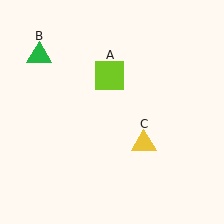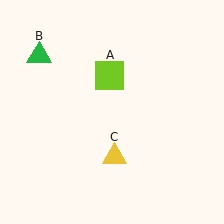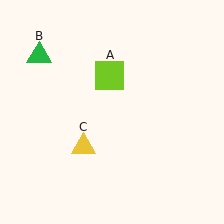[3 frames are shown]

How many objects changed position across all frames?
1 object changed position: yellow triangle (object C).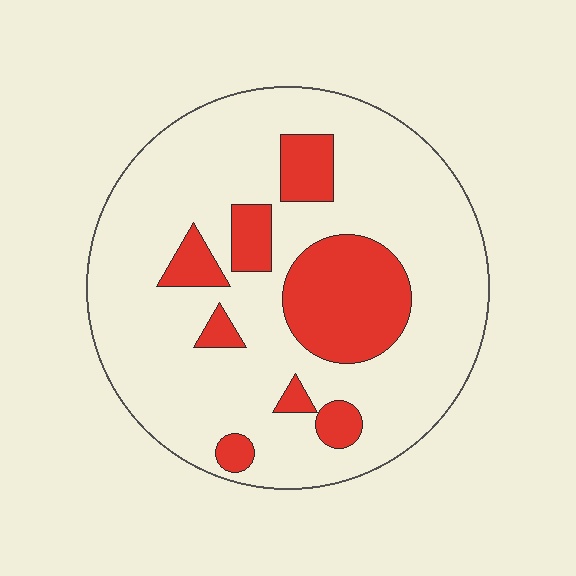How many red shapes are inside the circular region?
8.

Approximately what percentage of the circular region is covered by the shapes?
Approximately 20%.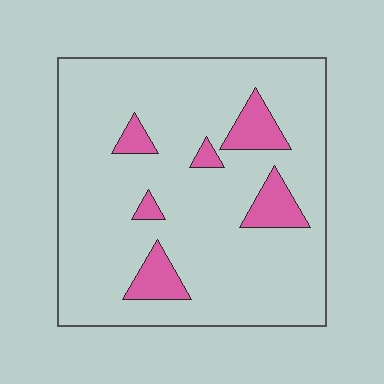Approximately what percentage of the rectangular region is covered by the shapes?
Approximately 10%.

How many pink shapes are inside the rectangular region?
6.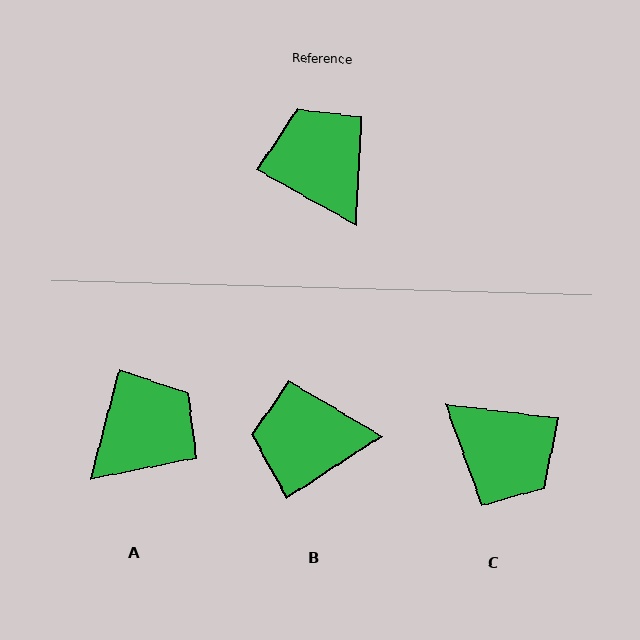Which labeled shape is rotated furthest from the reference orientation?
C, about 158 degrees away.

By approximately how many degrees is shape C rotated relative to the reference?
Approximately 158 degrees clockwise.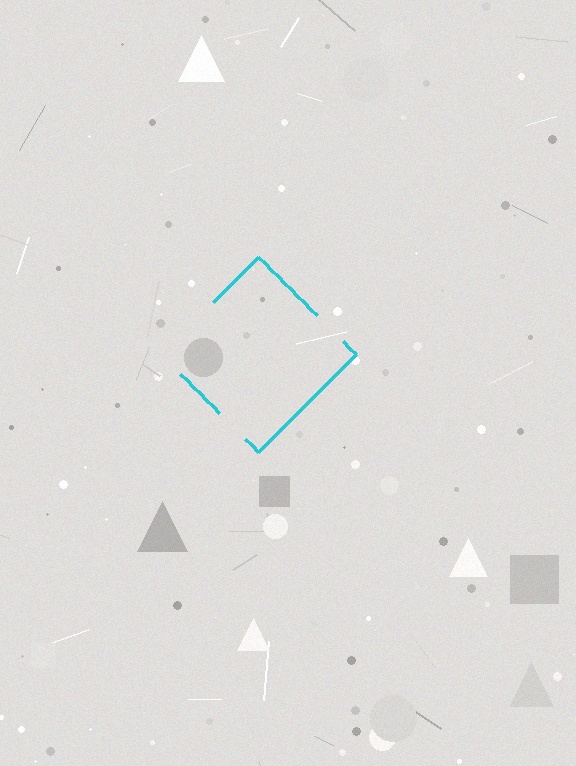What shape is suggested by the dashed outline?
The dashed outline suggests a diamond.